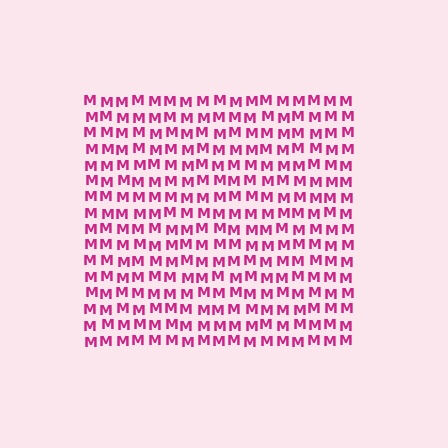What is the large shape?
The large shape is a square.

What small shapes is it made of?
It is made of small letter M's.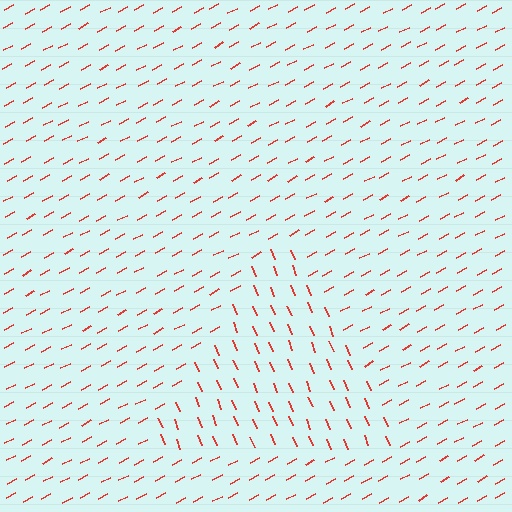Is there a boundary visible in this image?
Yes, there is a texture boundary formed by a change in line orientation.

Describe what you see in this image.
The image is filled with small red line segments. A triangle region in the image has lines oriented differently from the surrounding lines, creating a visible texture boundary.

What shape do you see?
I see a triangle.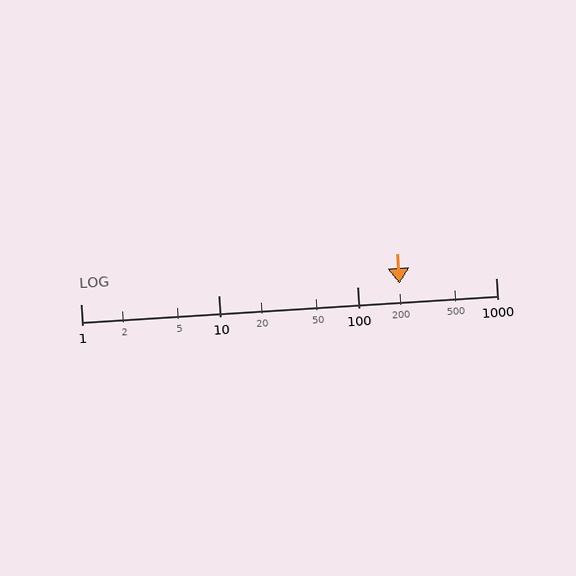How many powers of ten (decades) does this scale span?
The scale spans 3 decades, from 1 to 1000.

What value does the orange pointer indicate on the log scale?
The pointer indicates approximately 200.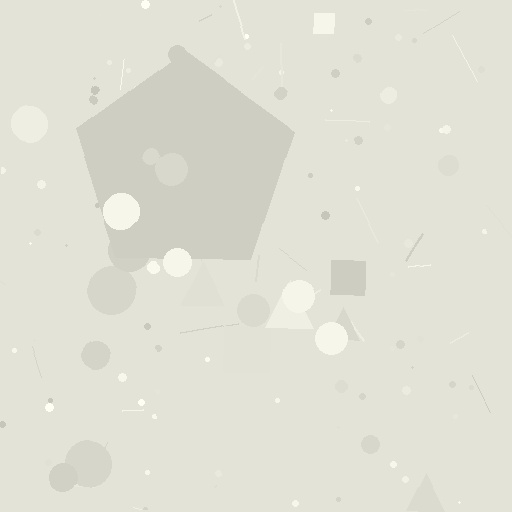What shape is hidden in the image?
A pentagon is hidden in the image.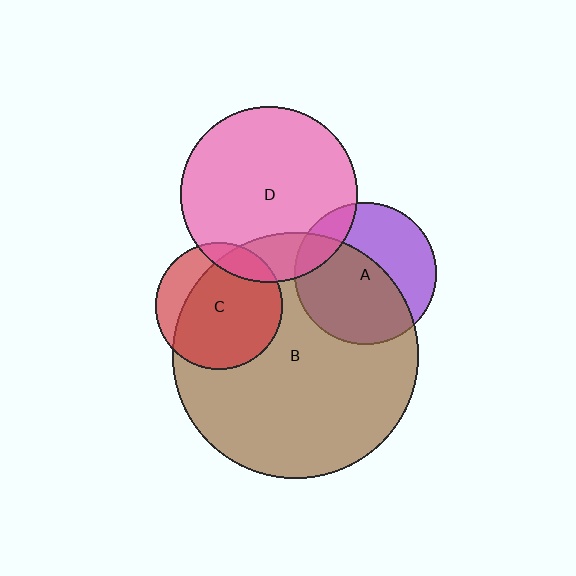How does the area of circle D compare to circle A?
Approximately 1.6 times.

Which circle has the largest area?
Circle B (brown).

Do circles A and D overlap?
Yes.